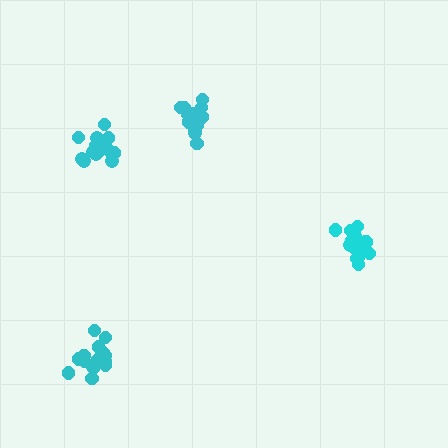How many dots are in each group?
Group 1: 17 dots, Group 2: 14 dots, Group 3: 16 dots, Group 4: 16 dots (63 total).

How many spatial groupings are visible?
There are 4 spatial groupings.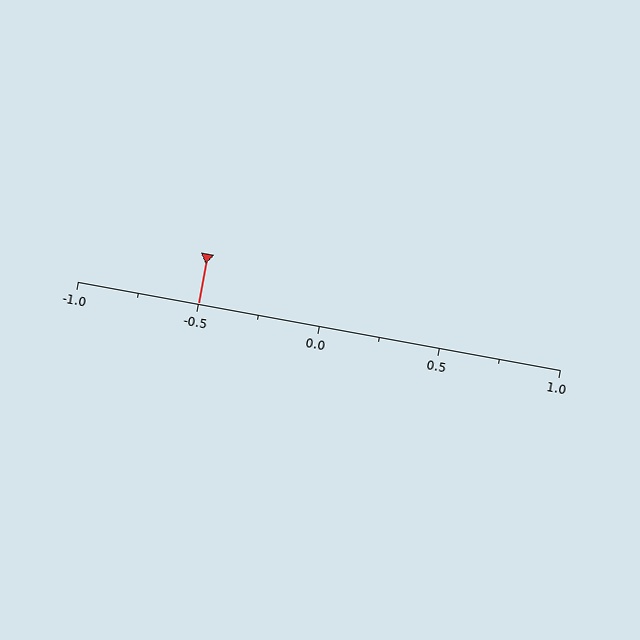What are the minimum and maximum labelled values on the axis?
The axis runs from -1.0 to 1.0.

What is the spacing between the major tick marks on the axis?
The major ticks are spaced 0.5 apart.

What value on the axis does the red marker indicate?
The marker indicates approximately -0.5.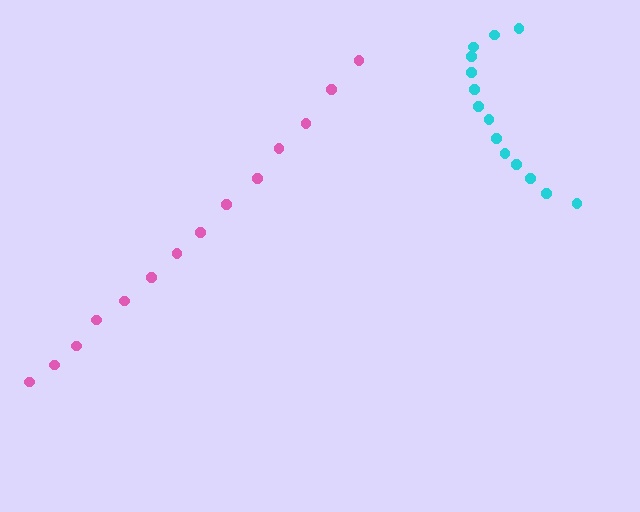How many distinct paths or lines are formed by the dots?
There are 2 distinct paths.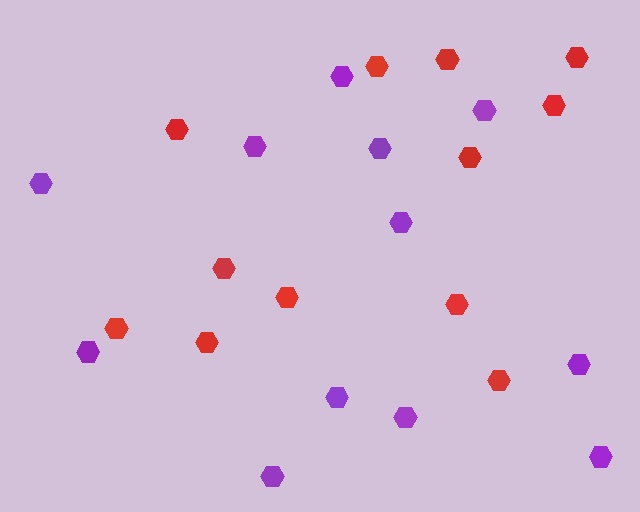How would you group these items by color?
There are 2 groups: one group of red hexagons (12) and one group of purple hexagons (12).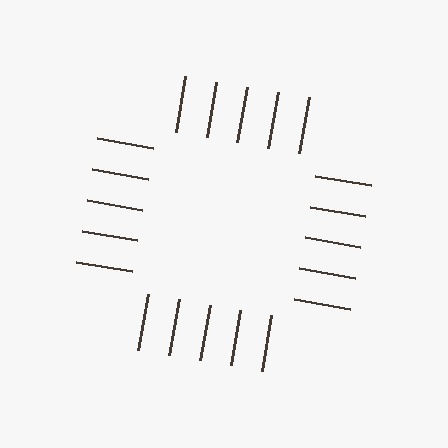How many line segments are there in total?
20 — 5 along each of the 4 edges.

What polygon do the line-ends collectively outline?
An illusory square — the line segments terminate on its edges but no continuous stroke is drawn.